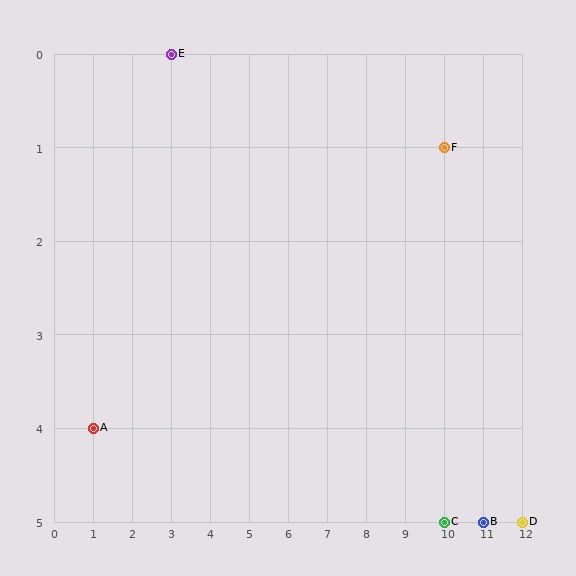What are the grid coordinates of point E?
Point E is at grid coordinates (3, 0).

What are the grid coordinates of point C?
Point C is at grid coordinates (10, 5).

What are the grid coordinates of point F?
Point F is at grid coordinates (10, 1).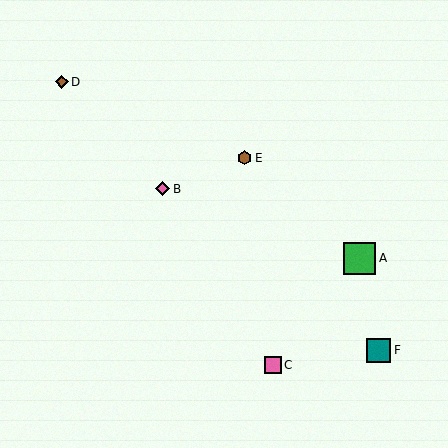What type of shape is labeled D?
Shape D is a brown diamond.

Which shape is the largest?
The green square (labeled A) is the largest.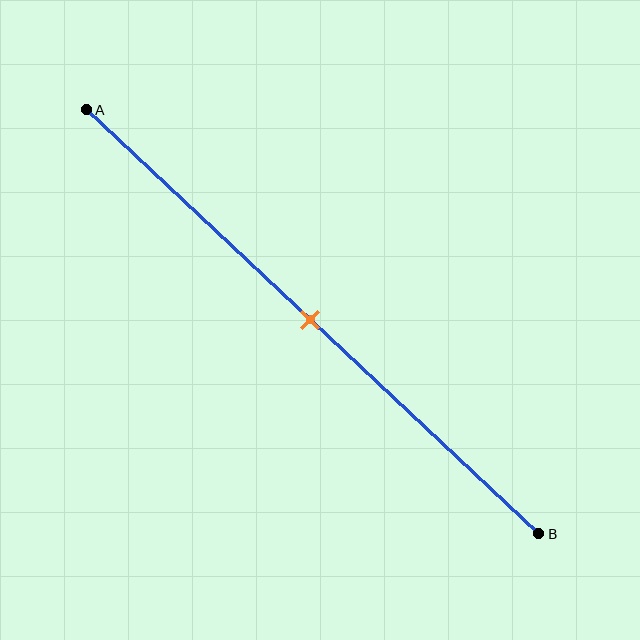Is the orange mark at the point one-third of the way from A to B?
No, the mark is at about 50% from A, not at the 33% one-third point.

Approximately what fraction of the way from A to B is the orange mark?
The orange mark is approximately 50% of the way from A to B.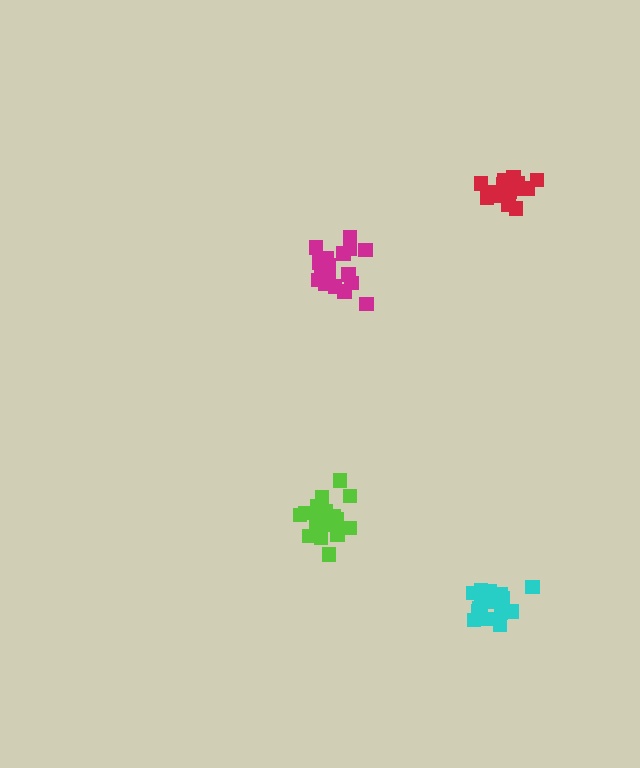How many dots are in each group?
Group 1: 16 dots, Group 2: 20 dots, Group 3: 19 dots, Group 4: 15 dots (70 total).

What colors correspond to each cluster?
The clusters are colored: cyan, lime, magenta, red.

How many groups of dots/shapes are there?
There are 4 groups.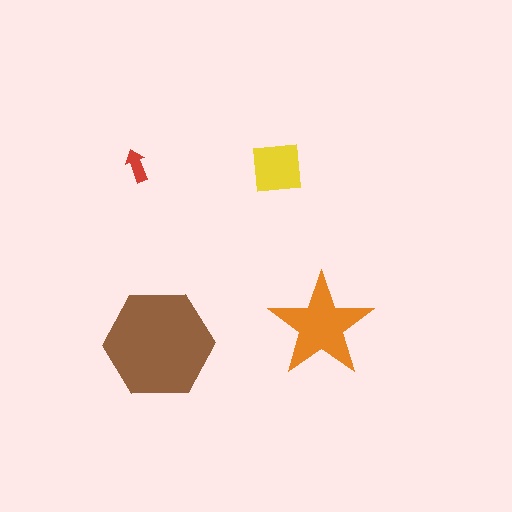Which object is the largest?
The brown hexagon.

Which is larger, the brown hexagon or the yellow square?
The brown hexagon.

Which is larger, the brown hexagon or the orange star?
The brown hexagon.